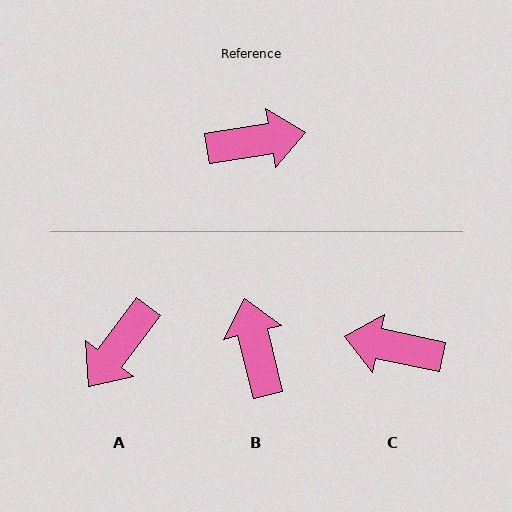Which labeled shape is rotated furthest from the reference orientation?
C, about 159 degrees away.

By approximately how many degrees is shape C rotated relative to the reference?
Approximately 159 degrees counter-clockwise.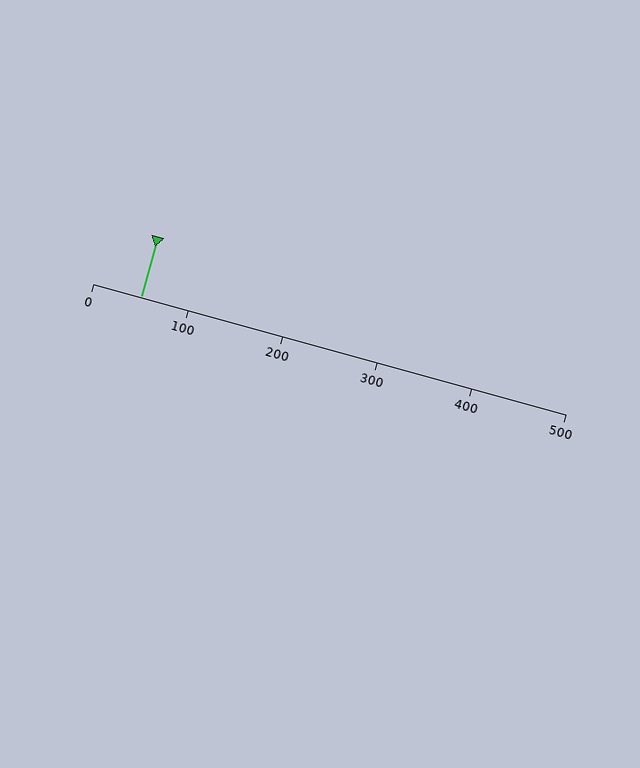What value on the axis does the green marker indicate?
The marker indicates approximately 50.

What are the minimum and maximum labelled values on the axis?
The axis runs from 0 to 500.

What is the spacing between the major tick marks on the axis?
The major ticks are spaced 100 apart.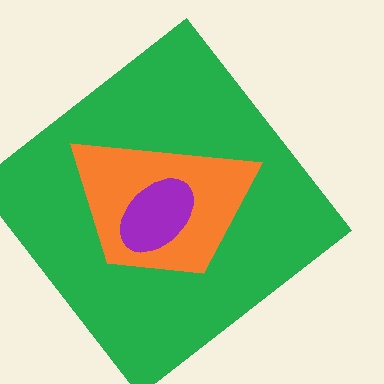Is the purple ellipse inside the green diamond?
Yes.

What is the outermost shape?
The green diamond.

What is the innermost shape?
The purple ellipse.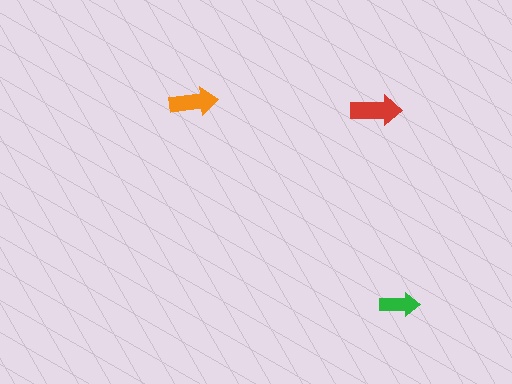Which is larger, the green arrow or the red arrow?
The red one.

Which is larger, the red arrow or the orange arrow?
The red one.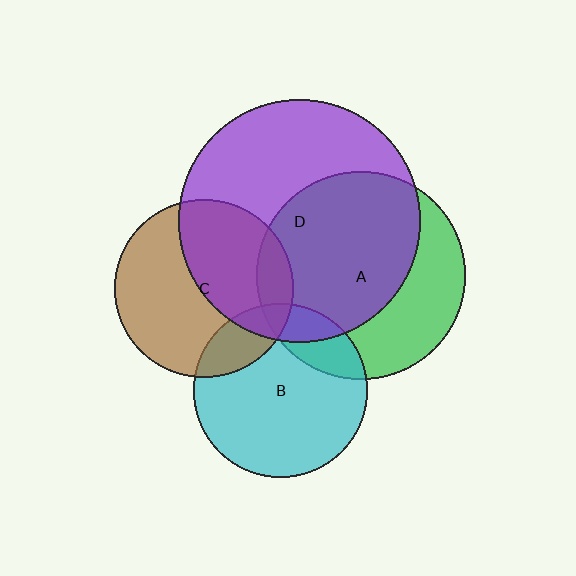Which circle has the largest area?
Circle D (purple).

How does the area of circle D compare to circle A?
Approximately 1.4 times.